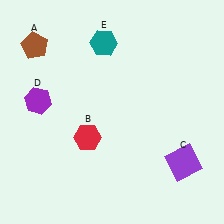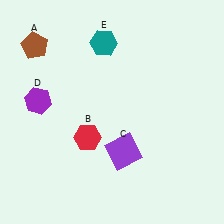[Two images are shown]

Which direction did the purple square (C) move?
The purple square (C) moved left.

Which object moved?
The purple square (C) moved left.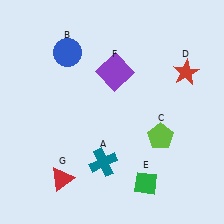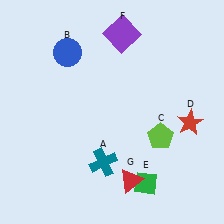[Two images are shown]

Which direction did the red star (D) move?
The red star (D) moved down.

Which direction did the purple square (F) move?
The purple square (F) moved up.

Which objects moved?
The objects that moved are: the red star (D), the purple square (F), the red triangle (G).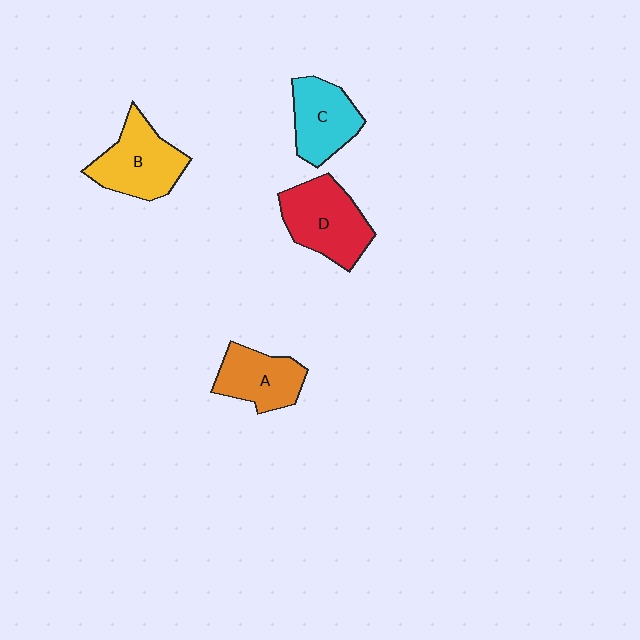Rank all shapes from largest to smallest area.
From largest to smallest: D (red), B (yellow), C (cyan), A (orange).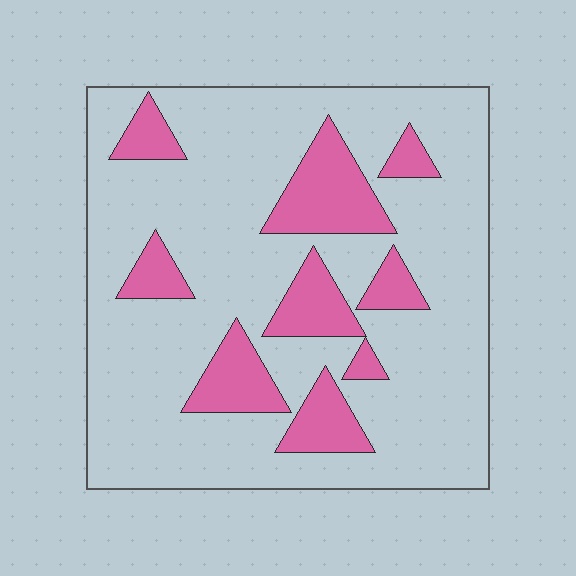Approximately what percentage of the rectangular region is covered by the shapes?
Approximately 20%.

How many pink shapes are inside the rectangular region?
9.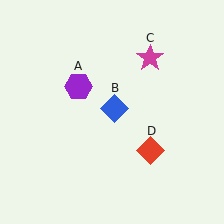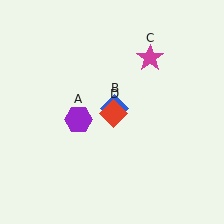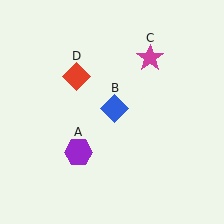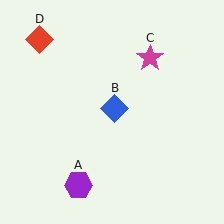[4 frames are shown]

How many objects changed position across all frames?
2 objects changed position: purple hexagon (object A), red diamond (object D).